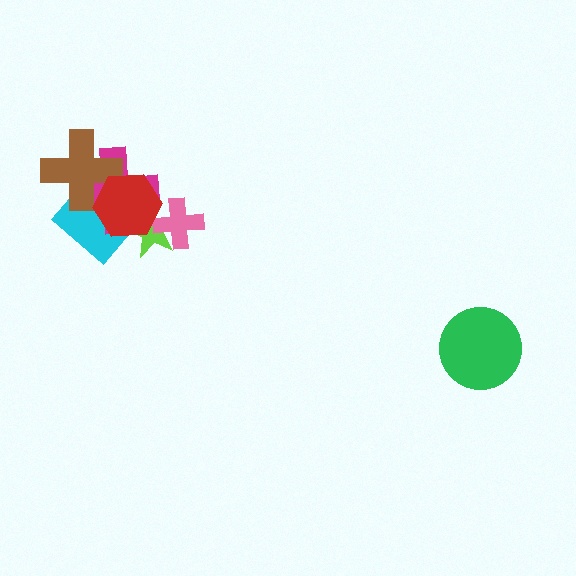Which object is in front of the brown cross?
The red hexagon is in front of the brown cross.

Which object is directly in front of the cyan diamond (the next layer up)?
The magenta cross is directly in front of the cyan diamond.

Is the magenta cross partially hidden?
Yes, it is partially covered by another shape.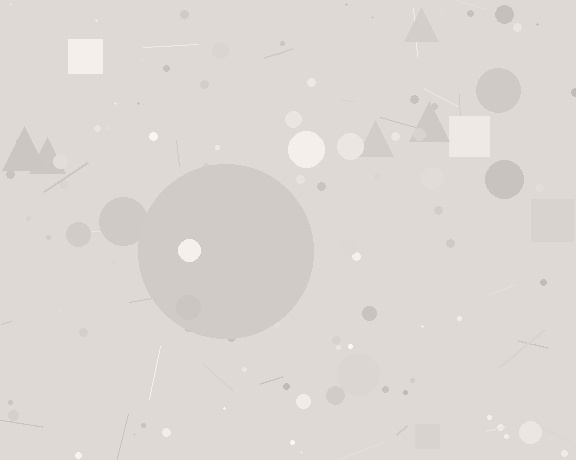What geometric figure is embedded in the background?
A circle is embedded in the background.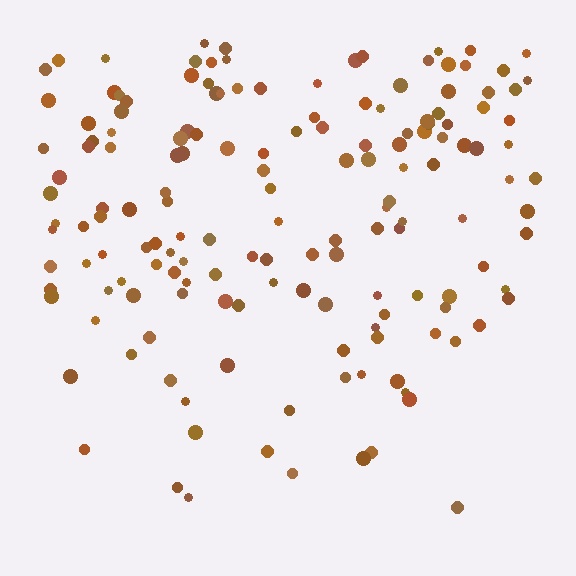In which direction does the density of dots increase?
From bottom to top, with the top side densest.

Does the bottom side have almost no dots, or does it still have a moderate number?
Still a moderate number, just noticeably fewer than the top.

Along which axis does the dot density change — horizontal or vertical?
Vertical.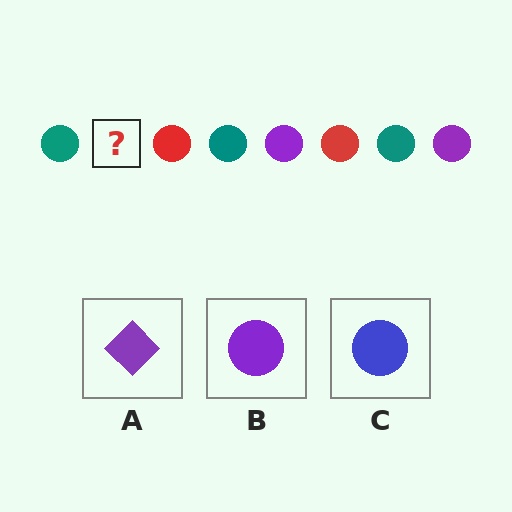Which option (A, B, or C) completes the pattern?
B.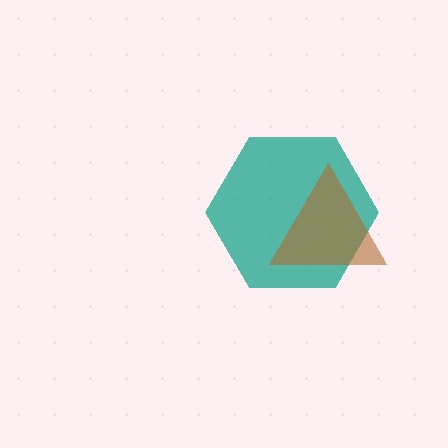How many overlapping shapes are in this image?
There are 2 overlapping shapes in the image.